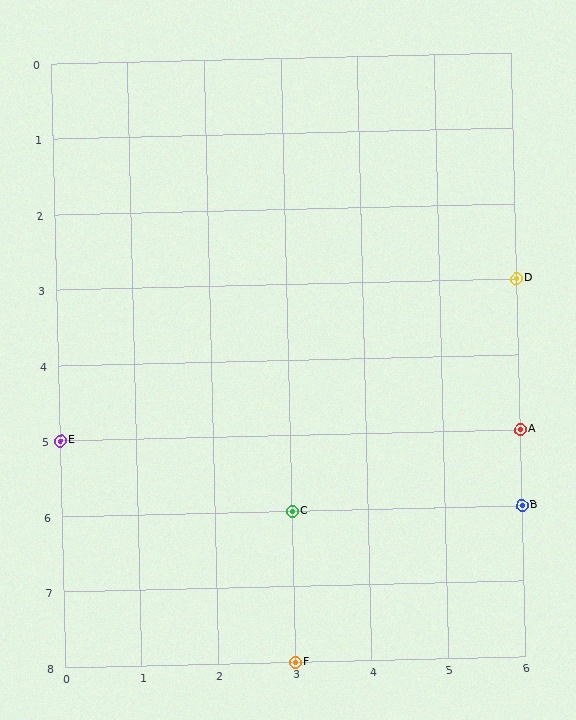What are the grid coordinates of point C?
Point C is at grid coordinates (3, 6).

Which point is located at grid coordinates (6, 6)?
Point B is at (6, 6).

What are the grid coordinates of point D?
Point D is at grid coordinates (6, 3).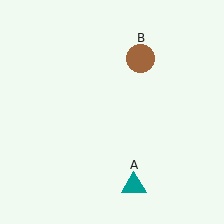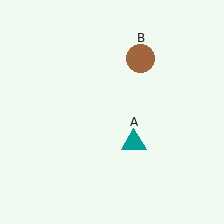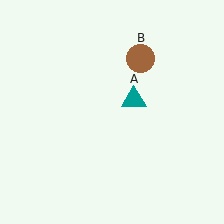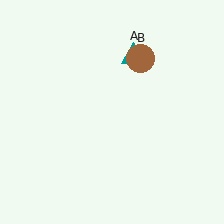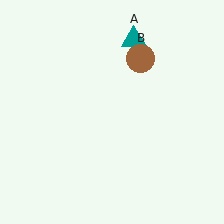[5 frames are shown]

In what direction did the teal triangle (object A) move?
The teal triangle (object A) moved up.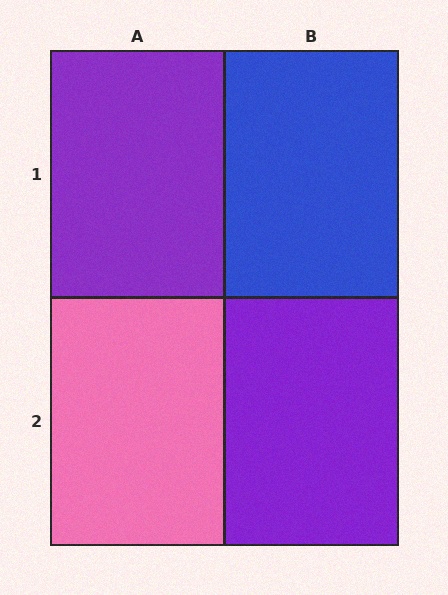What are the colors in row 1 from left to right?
Purple, blue.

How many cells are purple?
2 cells are purple.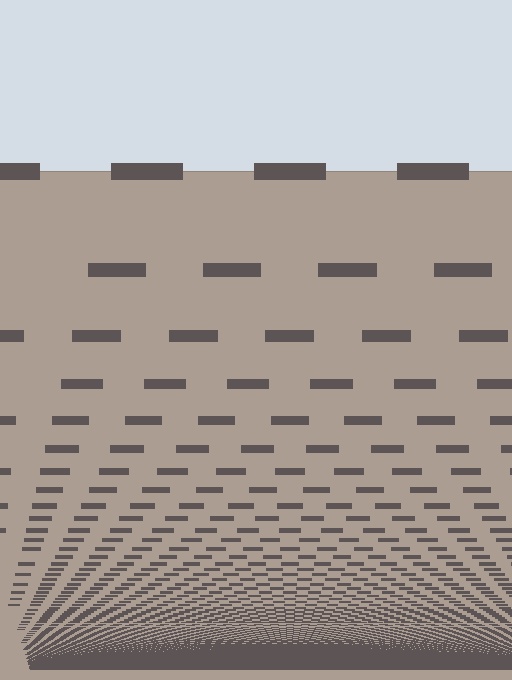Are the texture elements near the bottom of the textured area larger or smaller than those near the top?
Smaller. The gradient is inverted — elements near the bottom are smaller and denser.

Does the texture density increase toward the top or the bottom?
Density increases toward the bottom.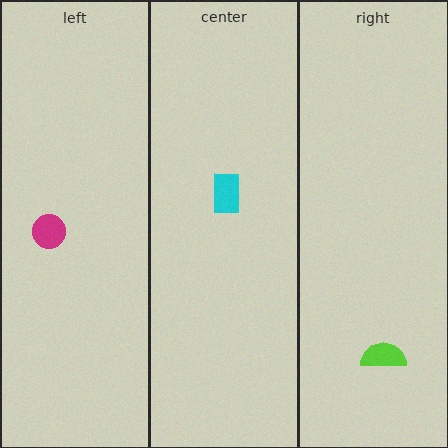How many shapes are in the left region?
1.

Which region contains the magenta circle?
The left region.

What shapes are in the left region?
The magenta circle.